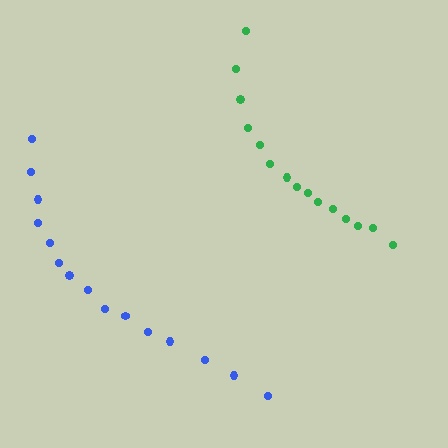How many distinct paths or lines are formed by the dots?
There are 2 distinct paths.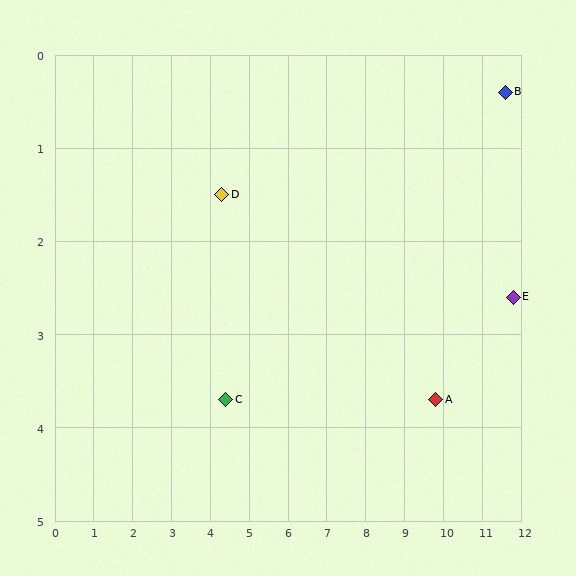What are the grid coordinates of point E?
Point E is at approximately (11.8, 2.6).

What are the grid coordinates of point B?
Point B is at approximately (11.6, 0.4).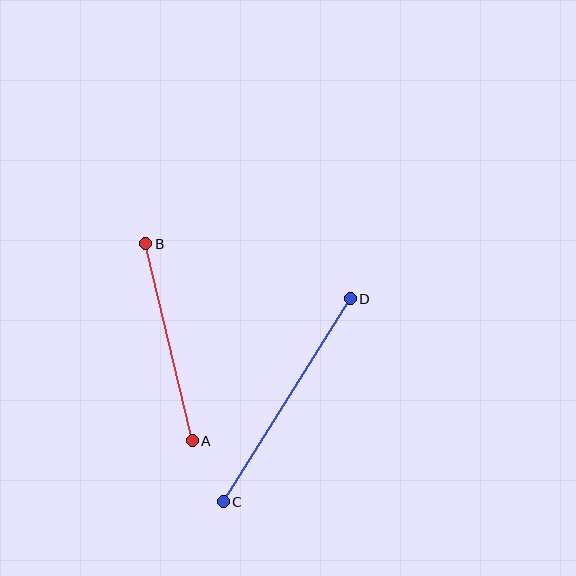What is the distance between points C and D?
The distance is approximately 240 pixels.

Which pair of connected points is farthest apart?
Points C and D are farthest apart.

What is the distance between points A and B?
The distance is approximately 202 pixels.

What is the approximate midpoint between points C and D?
The midpoint is at approximately (287, 400) pixels.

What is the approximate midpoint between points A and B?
The midpoint is at approximately (169, 342) pixels.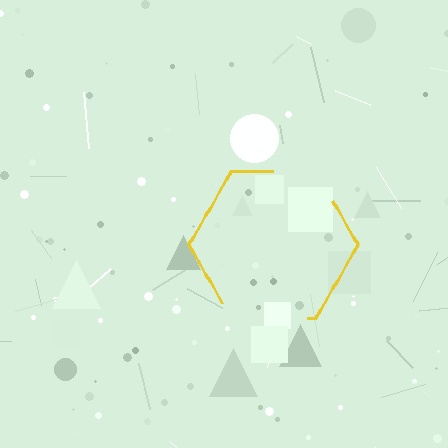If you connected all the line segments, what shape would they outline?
They would outline a hexagon.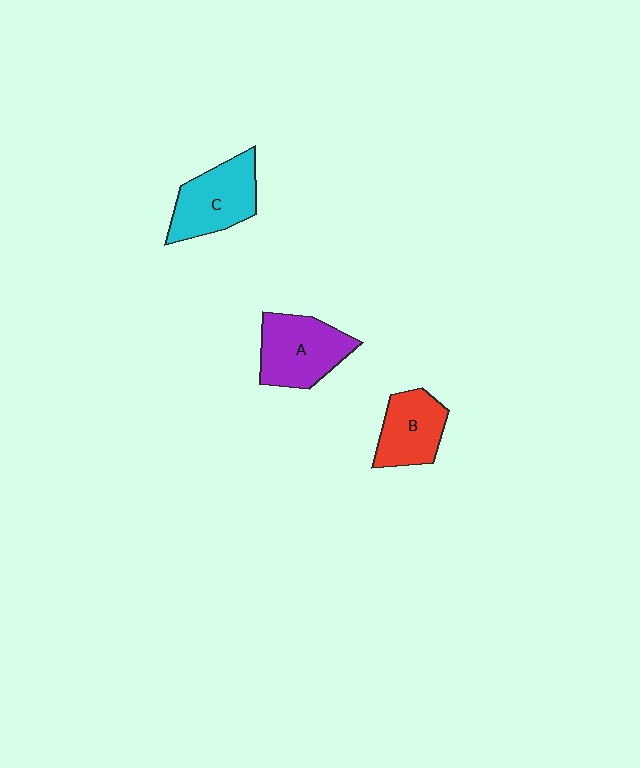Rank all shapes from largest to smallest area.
From largest to smallest: A (purple), C (cyan), B (red).